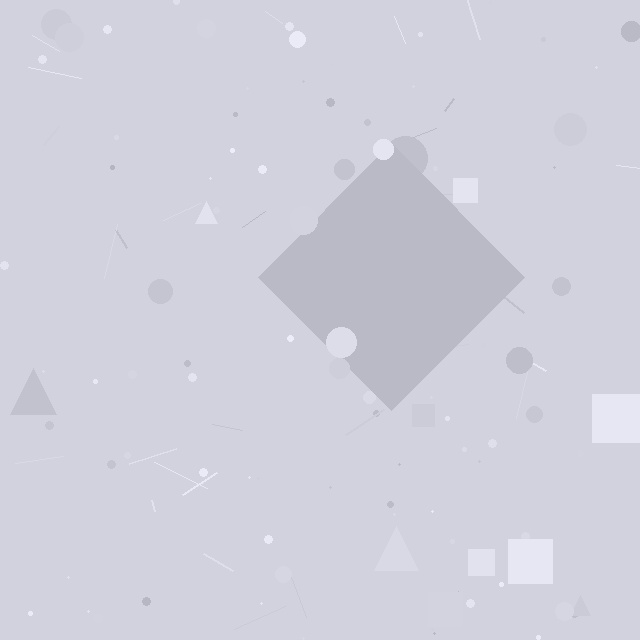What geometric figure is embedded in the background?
A diamond is embedded in the background.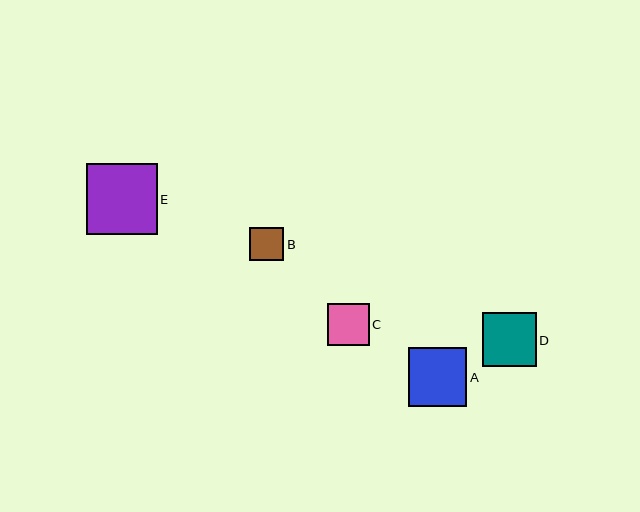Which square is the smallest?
Square B is the smallest with a size of approximately 34 pixels.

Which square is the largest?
Square E is the largest with a size of approximately 71 pixels.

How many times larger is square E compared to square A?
Square E is approximately 1.2 times the size of square A.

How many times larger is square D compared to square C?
Square D is approximately 1.3 times the size of square C.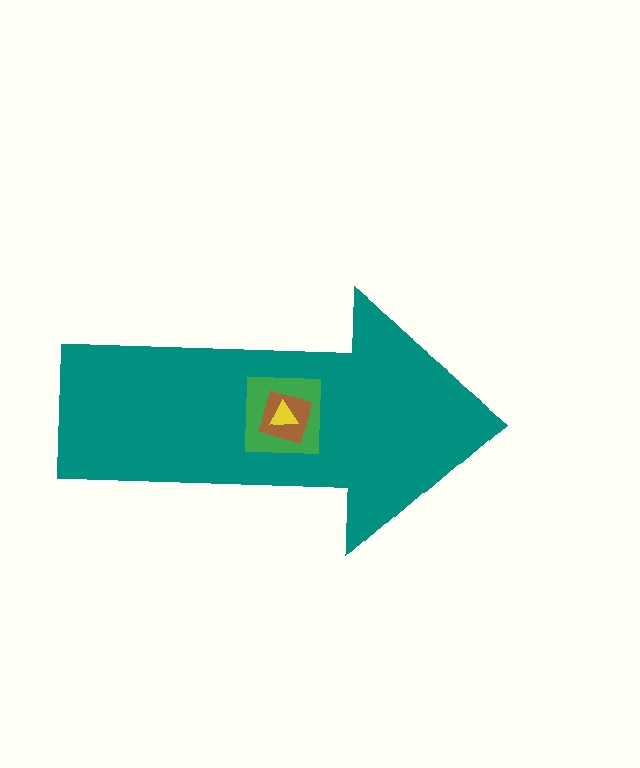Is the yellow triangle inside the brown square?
Yes.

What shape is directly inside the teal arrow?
The green square.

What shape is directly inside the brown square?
The yellow triangle.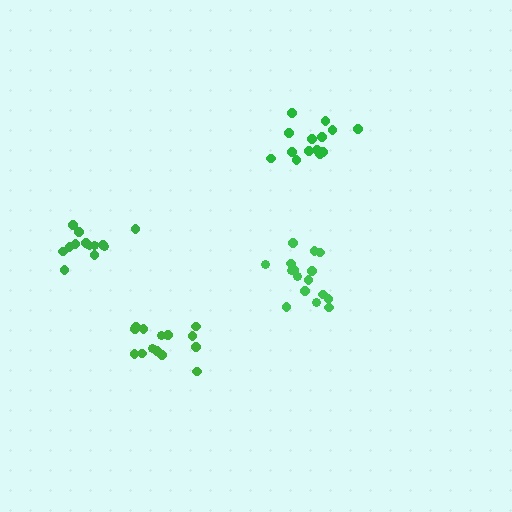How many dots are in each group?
Group 1: 13 dots, Group 2: 14 dots, Group 3: 16 dots, Group 4: 14 dots (57 total).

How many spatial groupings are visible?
There are 4 spatial groupings.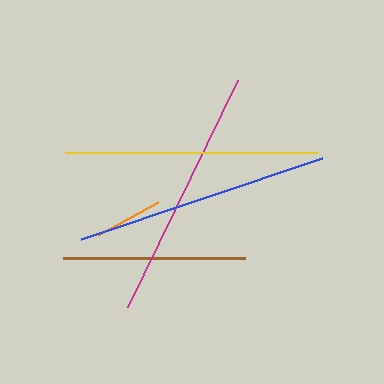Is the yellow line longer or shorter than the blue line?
The blue line is longer than the yellow line.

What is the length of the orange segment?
The orange segment is approximately 69 pixels long.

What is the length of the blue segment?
The blue segment is approximately 254 pixels long.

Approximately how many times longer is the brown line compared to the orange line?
The brown line is approximately 2.7 times the length of the orange line.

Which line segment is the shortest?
The orange line is the shortest at approximately 69 pixels.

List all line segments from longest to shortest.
From longest to shortest: blue, magenta, yellow, brown, orange.